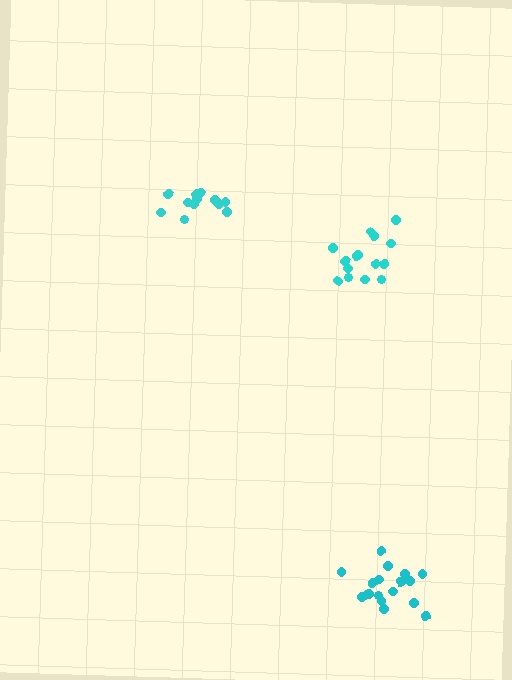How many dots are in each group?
Group 1: 17 dots, Group 2: 12 dots, Group 3: 15 dots (44 total).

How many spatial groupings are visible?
There are 3 spatial groupings.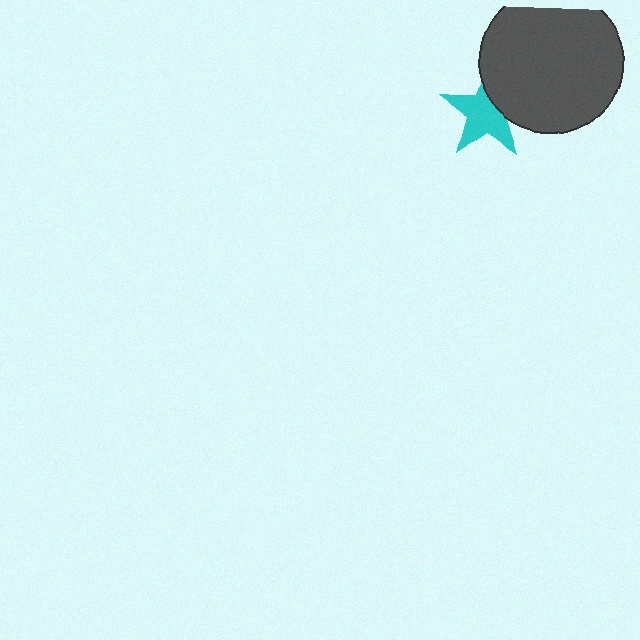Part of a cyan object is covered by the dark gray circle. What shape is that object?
It is a star.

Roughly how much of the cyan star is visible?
Most of it is visible (roughly 69%).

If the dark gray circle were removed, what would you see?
You would see the complete cyan star.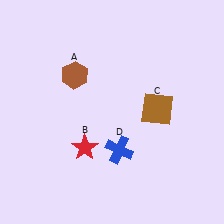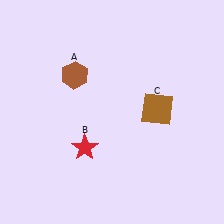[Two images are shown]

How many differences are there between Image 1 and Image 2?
There is 1 difference between the two images.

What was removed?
The blue cross (D) was removed in Image 2.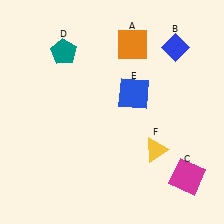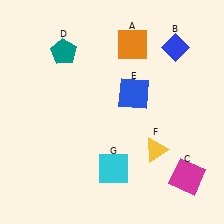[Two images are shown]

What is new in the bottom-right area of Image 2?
A cyan square (G) was added in the bottom-right area of Image 2.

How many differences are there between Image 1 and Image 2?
There is 1 difference between the two images.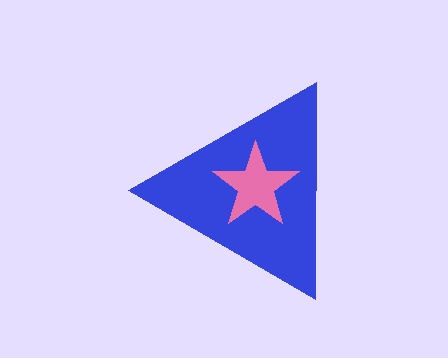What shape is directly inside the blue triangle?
The pink star.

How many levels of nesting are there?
2.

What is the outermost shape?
The blue triangle.